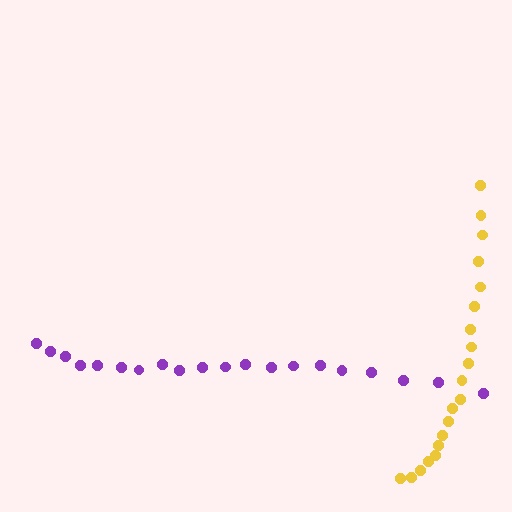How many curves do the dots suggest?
There are 2 distinct paths.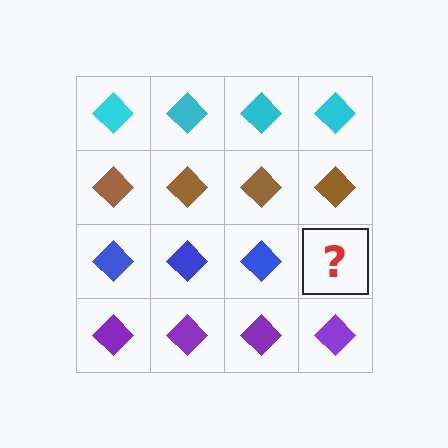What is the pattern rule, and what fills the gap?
The rule is that each row has a consistent color. The gap should be filled with a blue diamond.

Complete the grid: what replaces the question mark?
The question mark should be replaced with a blue diamond.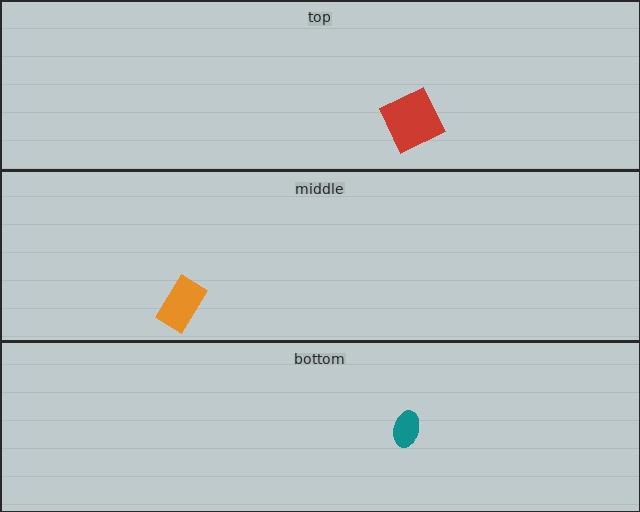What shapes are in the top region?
The red square.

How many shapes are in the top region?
1.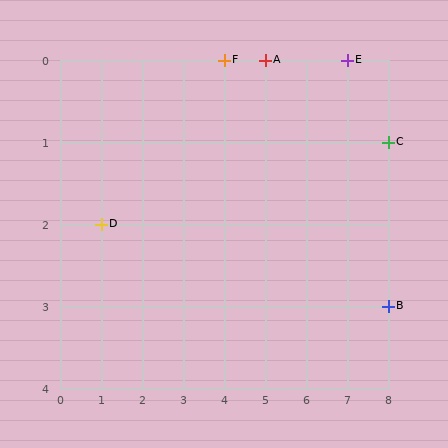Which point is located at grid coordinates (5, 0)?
Point A is at (5, 0).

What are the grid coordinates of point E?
Point E is at grid coordinates (7, 0).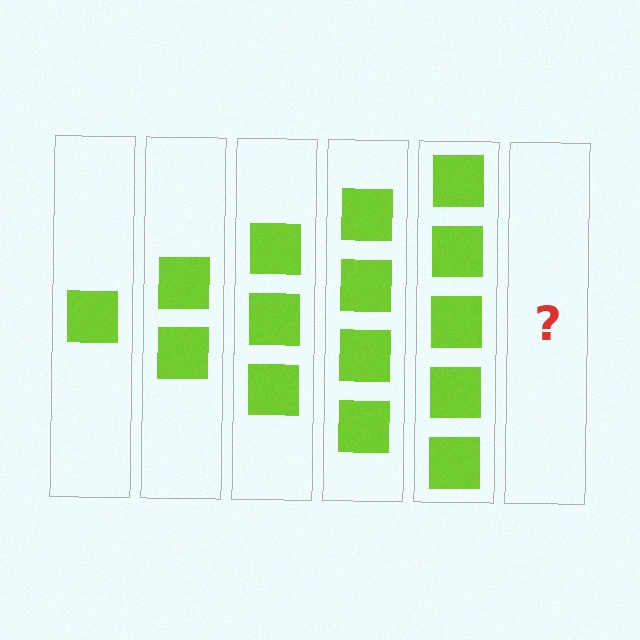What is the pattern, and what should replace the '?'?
The pattern is that each step adds one more square. The '?' should be 6 squares.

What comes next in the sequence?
The next element should be 6 squares.